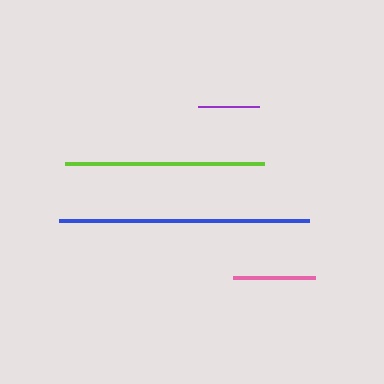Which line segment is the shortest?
The purple line is the shortest at approximately 61 pixels.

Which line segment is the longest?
The blue line is the longest at approximately 250 pixels.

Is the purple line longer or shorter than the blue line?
The blue line is longer than the purple line.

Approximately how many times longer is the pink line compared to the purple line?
The pink line is approximately 1.3 times the length of the purple line.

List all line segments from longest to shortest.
From longest to shortest: blue, lime, pink, purple.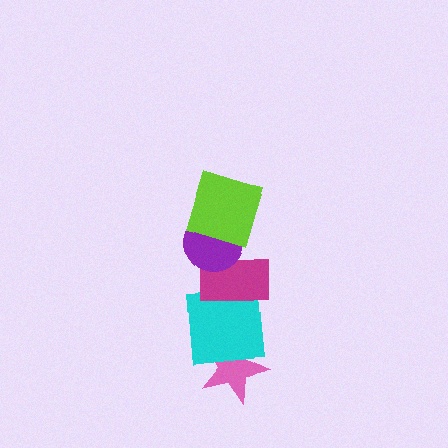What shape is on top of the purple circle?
The lime square is on top of the purple circle.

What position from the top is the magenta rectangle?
The magenta rectangle is 3rd from the top.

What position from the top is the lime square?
The lime square is 1st from the top.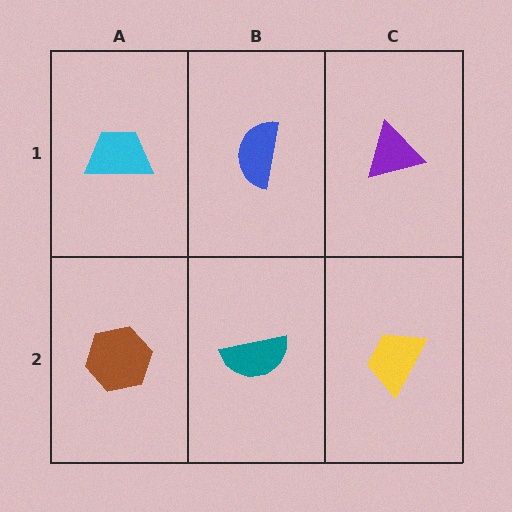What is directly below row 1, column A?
A brown hexagon.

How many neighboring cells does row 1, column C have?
2.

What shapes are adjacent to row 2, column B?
A blue semicircle (row 1, column B), a brown hexagon (row 2, column A), a yellow trapezoid (row 2, column C).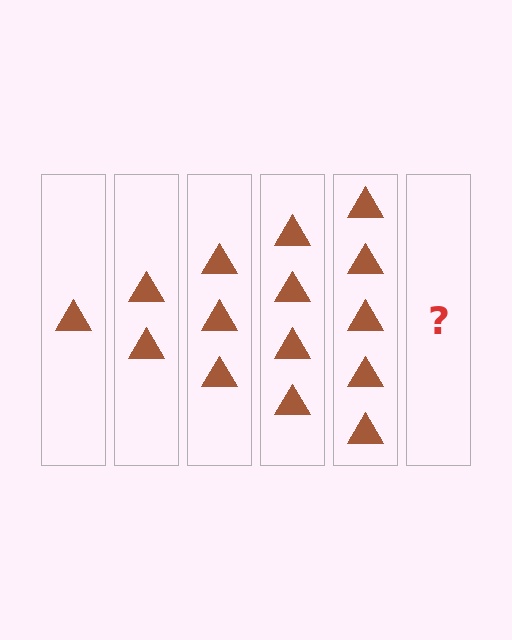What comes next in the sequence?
The next element should be 6 triangles.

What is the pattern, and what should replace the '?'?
The pattern is that each step adds one more triangle. The '?' should be 6 triangles.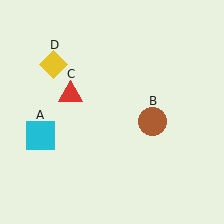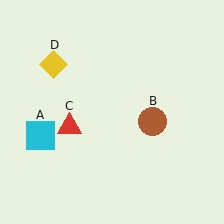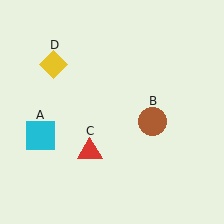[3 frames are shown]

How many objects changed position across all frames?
1 object changed position: red triangle (object C).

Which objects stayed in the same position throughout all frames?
Cyan square (object A) and brown circle (object B) and yellow diamond (object D) remained stationary.